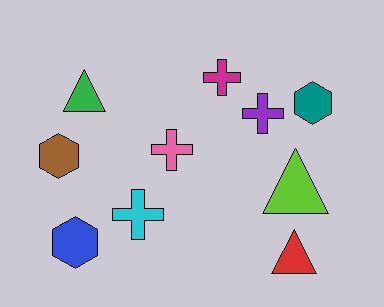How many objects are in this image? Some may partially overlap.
There are 10 objects.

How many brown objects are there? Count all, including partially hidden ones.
There is 1 brown object.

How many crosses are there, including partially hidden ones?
There are 4 crosses.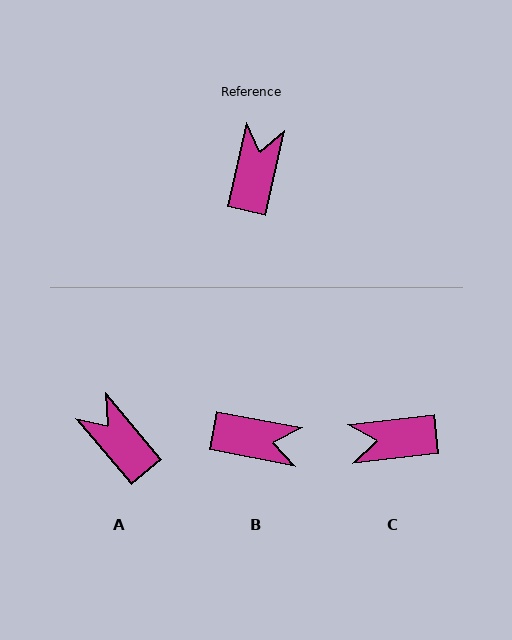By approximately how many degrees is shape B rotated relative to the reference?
Approximately 88 degrees clockwise.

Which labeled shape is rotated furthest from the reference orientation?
C, about 109 degrees away.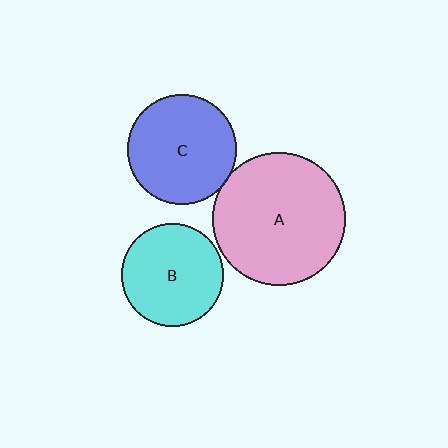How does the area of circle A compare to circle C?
Approximately 1.5 times.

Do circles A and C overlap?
Yes.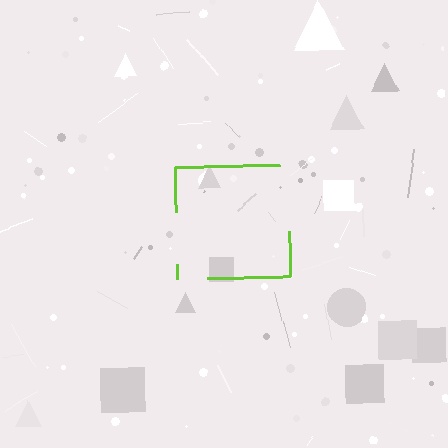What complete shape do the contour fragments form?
The contour fragments form a square.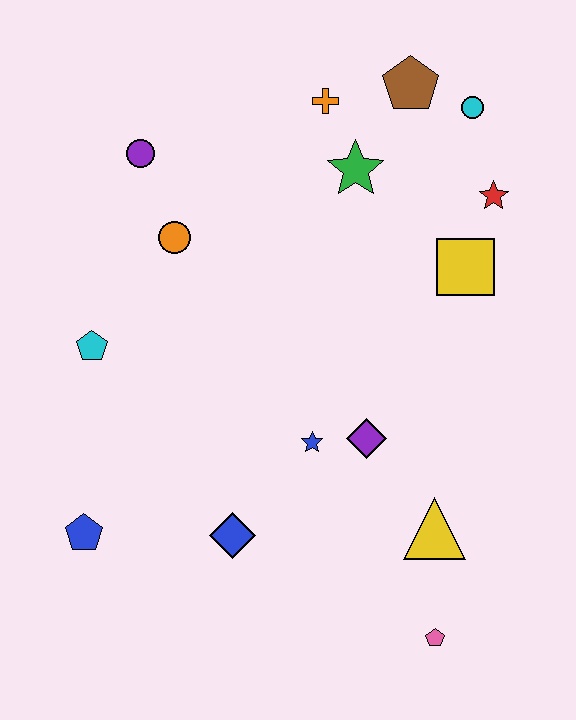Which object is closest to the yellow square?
The red star is closest to the yellow square.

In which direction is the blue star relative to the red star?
The blue star is below the red star.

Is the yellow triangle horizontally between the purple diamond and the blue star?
No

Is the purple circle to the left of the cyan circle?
Yes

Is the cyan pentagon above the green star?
No